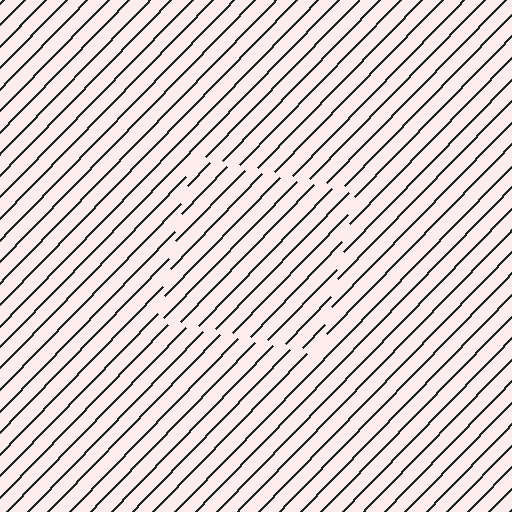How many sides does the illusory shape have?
4 sides — the line-ends trace a square.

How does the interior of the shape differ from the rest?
The interior of the shape contains the same grating, shifted by half a period — the contour is defined by the phase discontinuity where line-ends from the inner and outer gratings abut.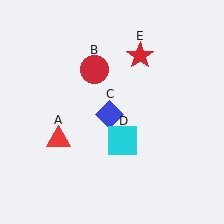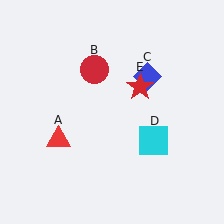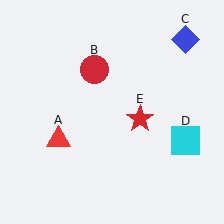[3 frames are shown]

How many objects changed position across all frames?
3 objects changed position: blue diamond (object C), cyan square (object D), red star (object E).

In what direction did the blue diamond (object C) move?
The blue diamond (object C) moved up and to the right.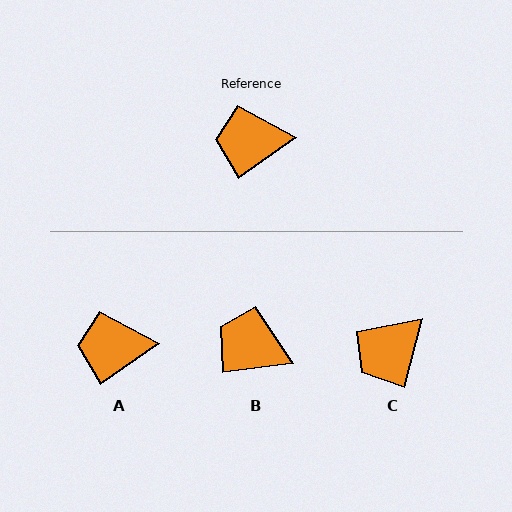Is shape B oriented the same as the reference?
No, it is off by about 28 degrees.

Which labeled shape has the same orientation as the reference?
A.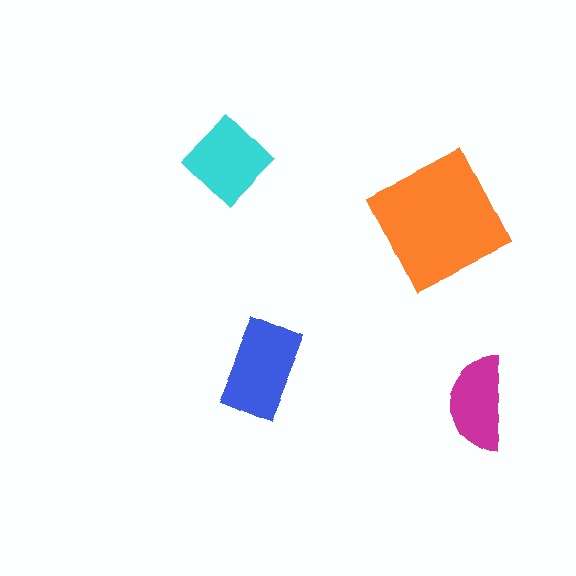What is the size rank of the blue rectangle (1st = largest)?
2nd.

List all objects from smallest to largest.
The magenta semicircle, the cyan diamond, the blue rectangle, the orange square.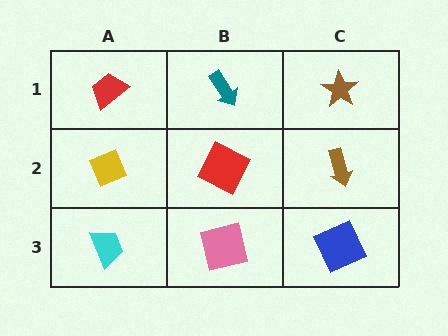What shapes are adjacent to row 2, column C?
A brown star (row 1, column C), a blue square (row 3, column C), a red square (row 2, column B).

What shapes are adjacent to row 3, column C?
A brown arrow (row 2, column C), a pink square (row 3, column B).